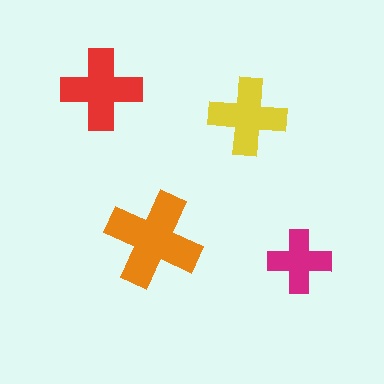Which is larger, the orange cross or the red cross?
The orange one.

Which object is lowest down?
The magenta cross is bottommost.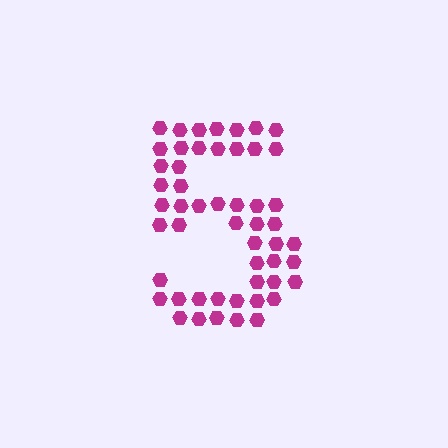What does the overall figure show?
The overall figure shows the digit 5.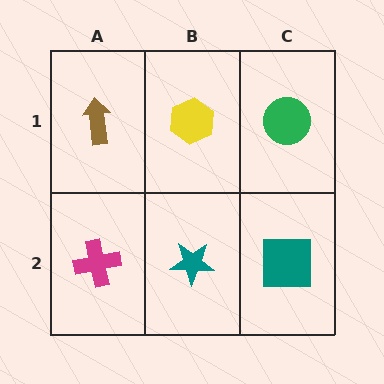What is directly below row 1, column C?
A teal square.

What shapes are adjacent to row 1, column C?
A teal square (row 2, column C), a yellow hexagon (row 1, column B).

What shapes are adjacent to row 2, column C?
A green circle (row 1, column C), a teal star (row 2, column B).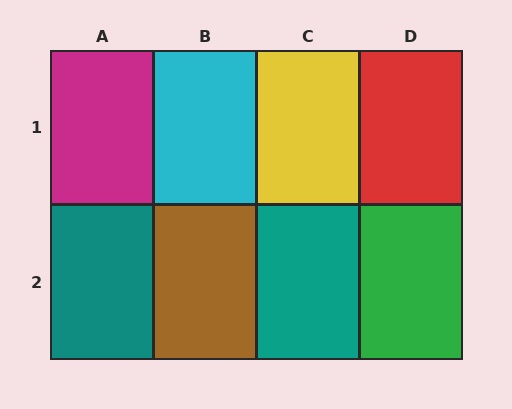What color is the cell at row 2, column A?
Teal.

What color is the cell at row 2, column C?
Teal.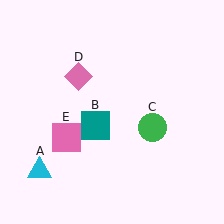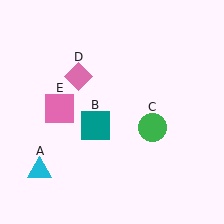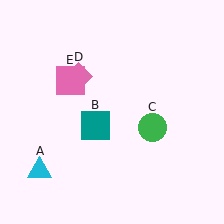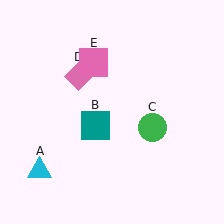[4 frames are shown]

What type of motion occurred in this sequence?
The pink square (object E) rotated clockwise around the center of the scene.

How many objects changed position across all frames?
1 object changed position: pink square (object E).